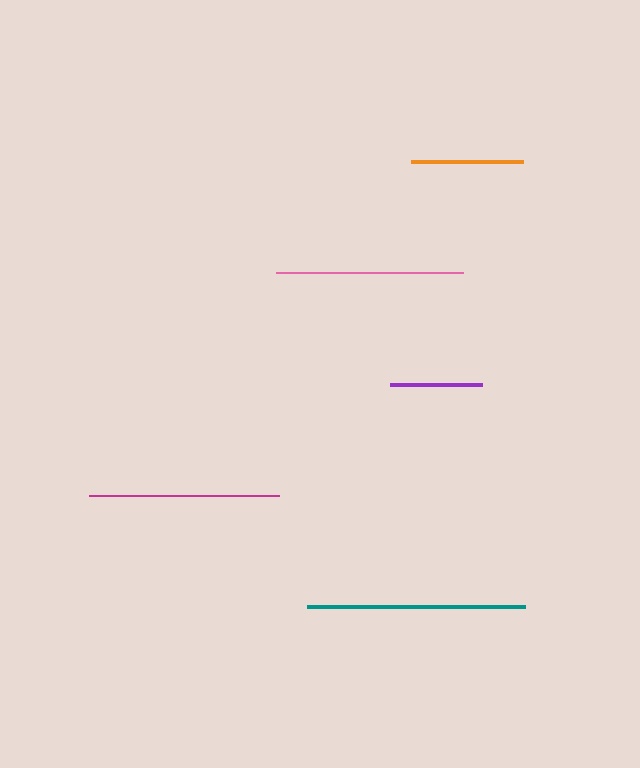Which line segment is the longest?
The teal line is the longest at approximately 218 pixels.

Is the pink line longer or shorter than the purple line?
The pink line is longer than the purple line.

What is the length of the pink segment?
The pink segment is approximately 187 pixels long.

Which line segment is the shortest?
The purple line is the shortest at approximately 92 pixels.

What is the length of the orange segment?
The orange segment is approximately 113 pixels long.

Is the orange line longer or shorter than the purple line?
The orange line is longer than the purple line.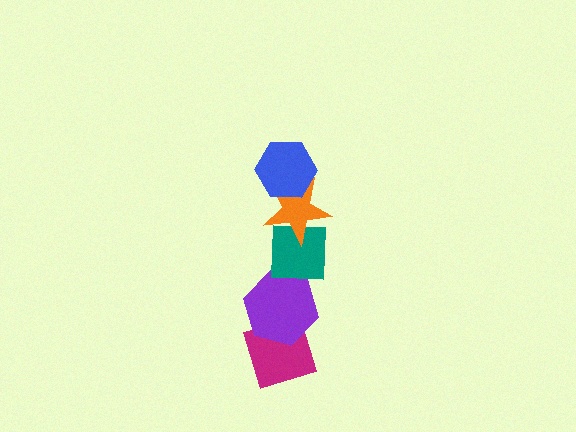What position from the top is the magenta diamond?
The magenta diamond is 5th from the top.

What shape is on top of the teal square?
The orange star is on top of the teal square.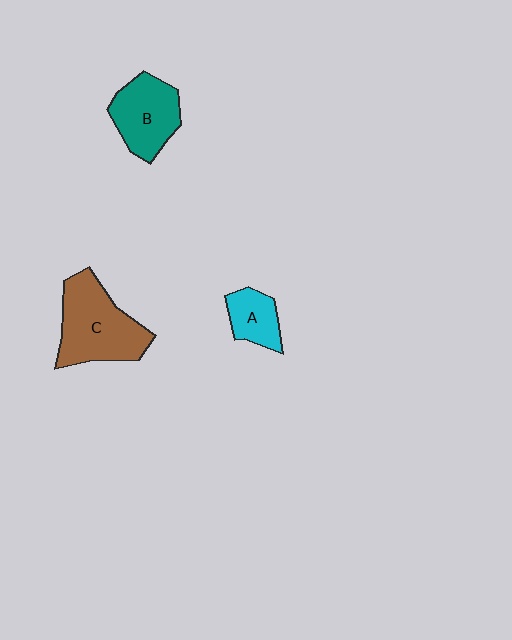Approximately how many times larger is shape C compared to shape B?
Approximately 1.4 times.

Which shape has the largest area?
Shape C (brown).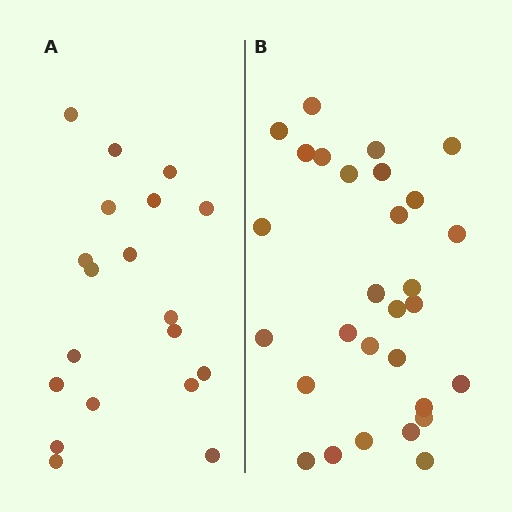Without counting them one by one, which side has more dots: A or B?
Region B (the right region) has more dots.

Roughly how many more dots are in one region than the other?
Region B has roughly 10 or so more dots than region A.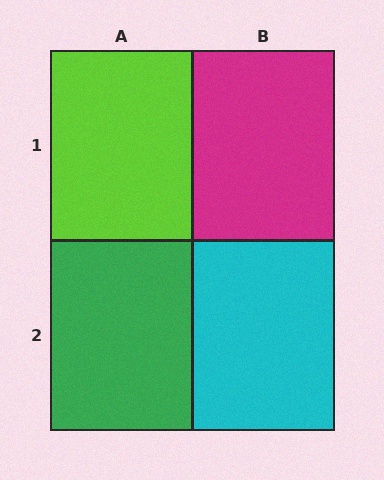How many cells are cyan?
1 cell is cyan.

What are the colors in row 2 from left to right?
Green, cyan.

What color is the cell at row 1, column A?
Lime.